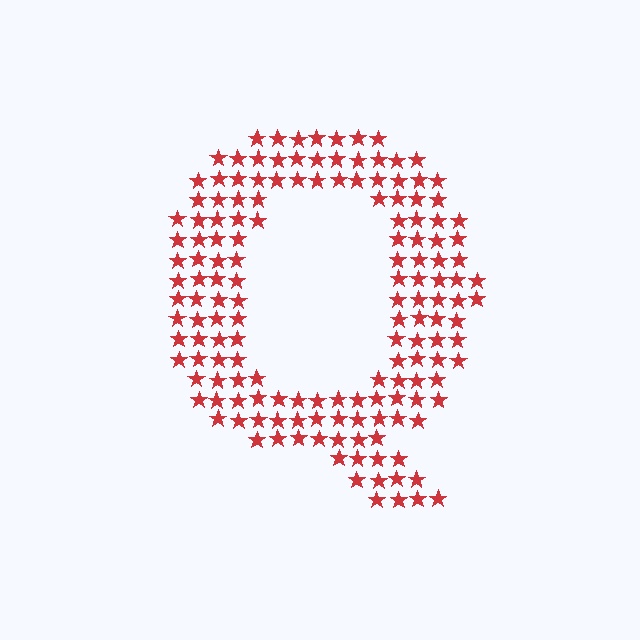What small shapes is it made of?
It is made of small stars.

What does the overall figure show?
The overall figure shows the letter Q.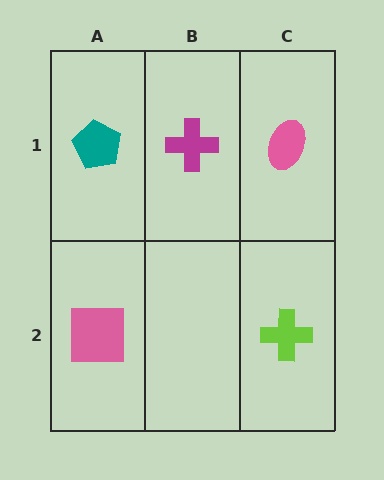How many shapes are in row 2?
2 shapes.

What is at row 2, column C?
A lime cross.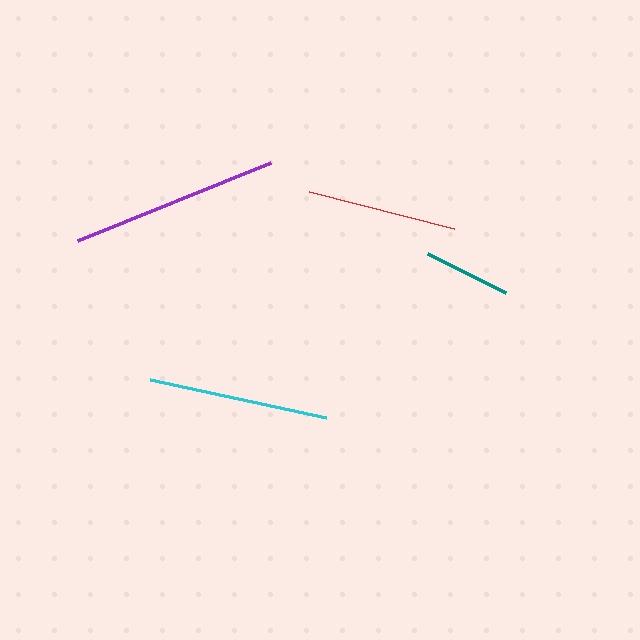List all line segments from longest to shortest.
From longest to shortest: purple, cyan, red, teal.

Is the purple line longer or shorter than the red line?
The purple line is longer than the red line.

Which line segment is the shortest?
The teal line is the shortest at approximately 87 pixels.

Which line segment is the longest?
The purple line is the longest at approximately 208 pixels.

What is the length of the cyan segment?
The cyan segment is approximately 181 pixels long.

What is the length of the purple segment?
The purple segment is approximately 208 pixels long.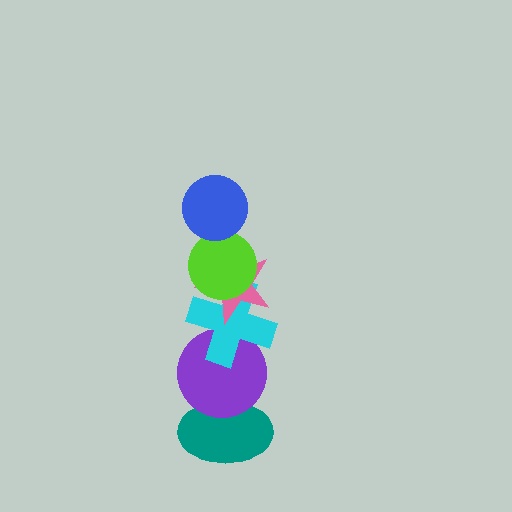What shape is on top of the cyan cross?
The pink star is on top of the cyan cross.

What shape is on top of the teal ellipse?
The purple circle is on top of the teal ellipse.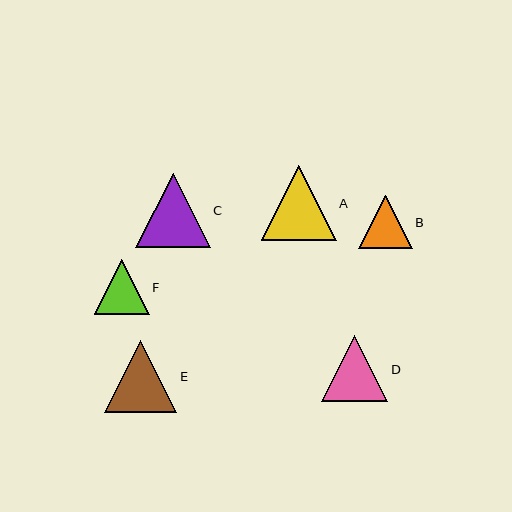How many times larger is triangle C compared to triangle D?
Triangle C is approximately 1.1 times the size of triangle D.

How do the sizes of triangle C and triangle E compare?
Triangle C and triangle E are approximately the same size.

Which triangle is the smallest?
Triangle B is the smallest with a size of approximately 53 pixels.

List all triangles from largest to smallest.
From largest to smallest: A, C, E, D, F, B.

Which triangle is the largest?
Triangle A is the largest with a size of approximately 75 pixels.